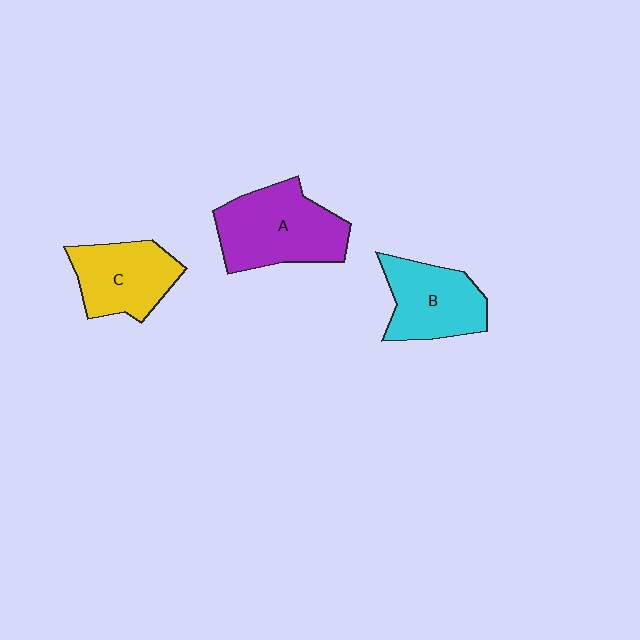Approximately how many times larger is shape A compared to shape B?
Approximately 1.3 times.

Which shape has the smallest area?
Shape C (yellow).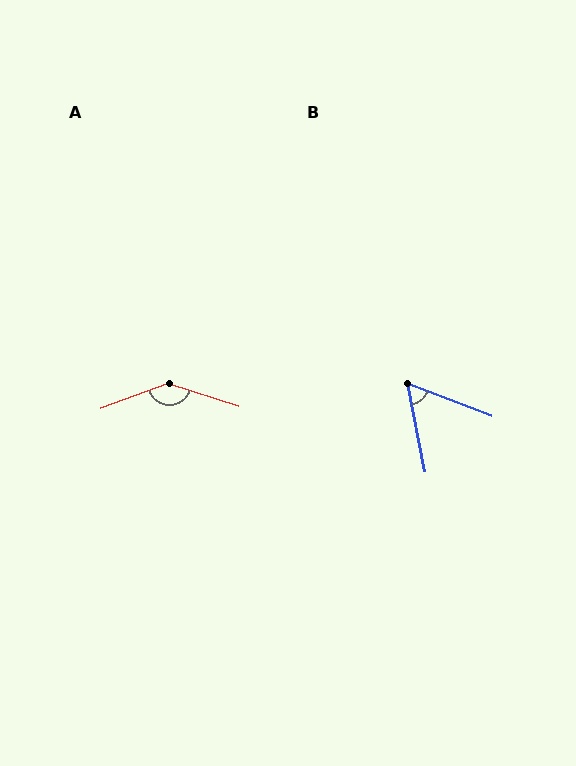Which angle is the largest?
A, at approximately 141 degrees.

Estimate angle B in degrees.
Approximately 57 degrees.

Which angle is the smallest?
B, at approximately 57 degrees.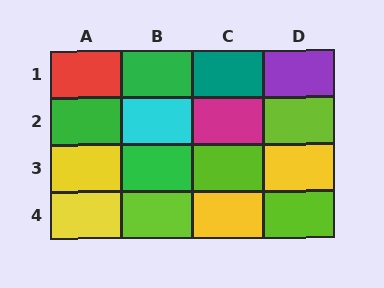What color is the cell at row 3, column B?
Green.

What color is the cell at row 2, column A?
Green.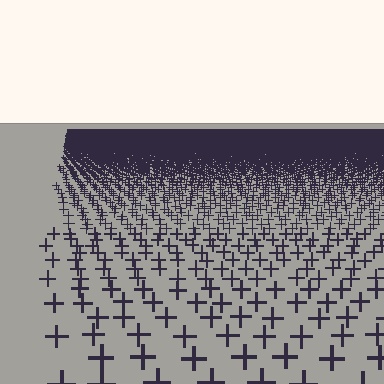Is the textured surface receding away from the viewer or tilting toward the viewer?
The surface is receding away from the viewer. Texture elements get smaller and denser toward the top.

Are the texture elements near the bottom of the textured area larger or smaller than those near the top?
Larger. Near the bottom, elements are closer to the viewer and appear at a bigger on-screen size.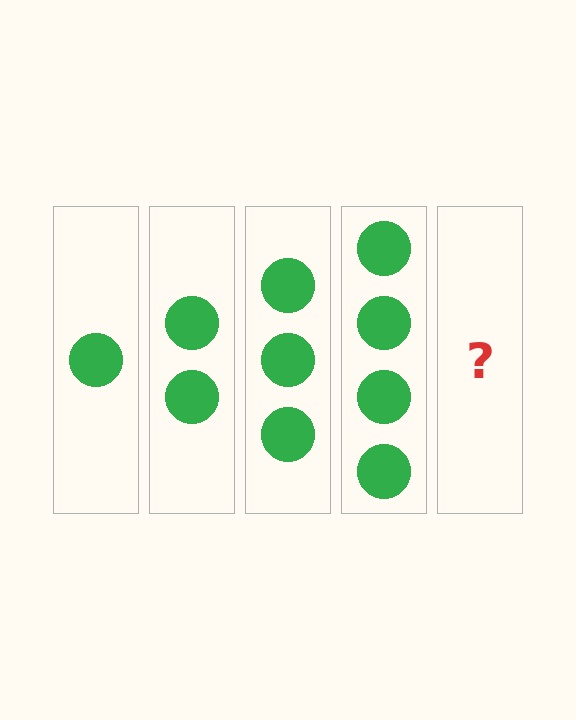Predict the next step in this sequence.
The next step is 5 circles.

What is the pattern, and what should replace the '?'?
The pattern is that each step adds one more circle. The '?' should be 5 circles.